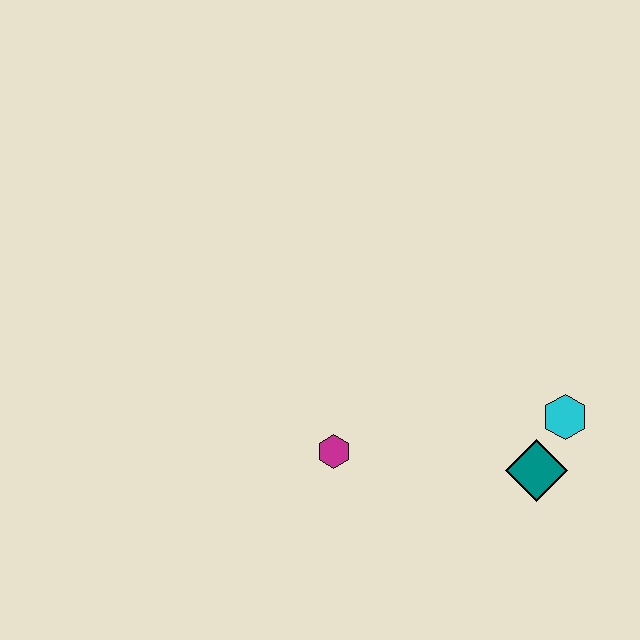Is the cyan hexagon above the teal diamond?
Yes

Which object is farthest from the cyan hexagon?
The magenta hexagon is farthest from the cyan hexagon.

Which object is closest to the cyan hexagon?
The teal diamond is closest to the cyan hexagon.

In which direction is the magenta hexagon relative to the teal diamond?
The magenta hexagon is to the left of the teal diamond.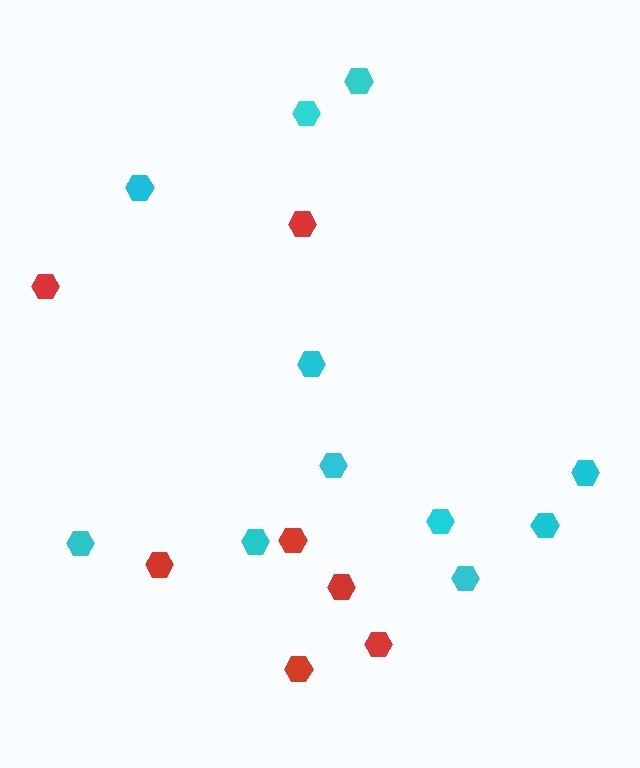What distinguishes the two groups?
There are 2 groups: one group of red hexagons (7) and one group of cyan hexagons (11).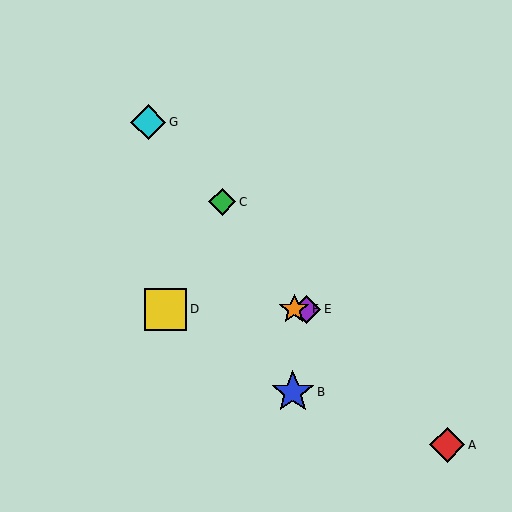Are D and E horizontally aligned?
Yes, both are at y≈309.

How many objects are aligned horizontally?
3 objects (D, E, F) are aligned horizontally.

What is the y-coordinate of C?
Object C is at y≈202.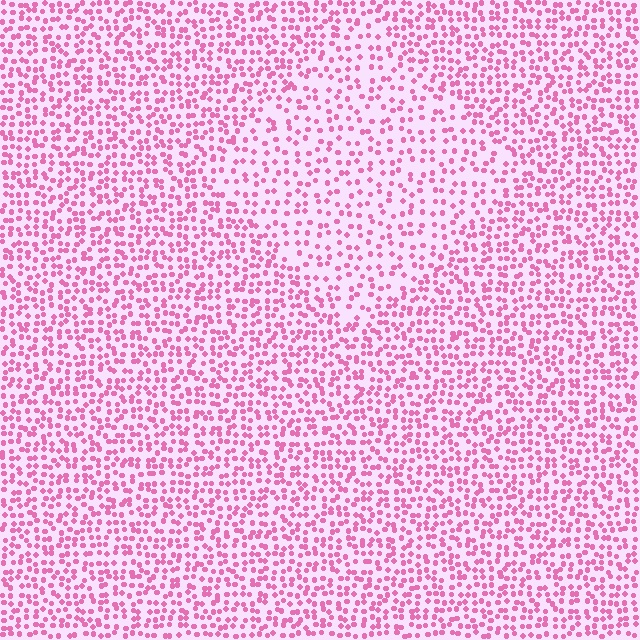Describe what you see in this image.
The image contains small pink elements arranged at two different densities. A diamond-shaped region is visible where the elements are less densely packed than the surrounding area.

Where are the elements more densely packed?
The elements are more densely packed outside the diamond boundary.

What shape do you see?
I see a diamond.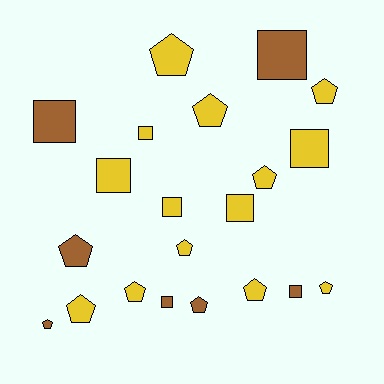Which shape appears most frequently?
Pentagon, with 12 objects.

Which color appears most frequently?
Yellow, with 14 objects.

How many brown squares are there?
There are 4 brown squares.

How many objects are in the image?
There are 21 objects.